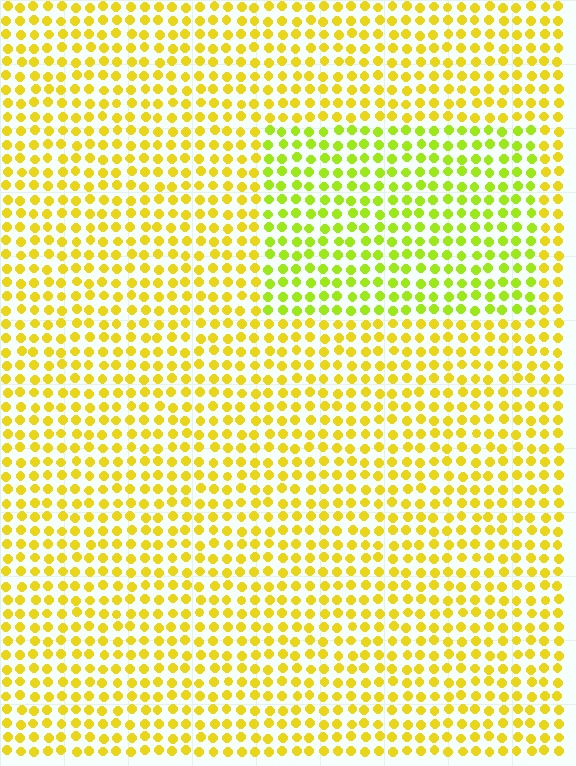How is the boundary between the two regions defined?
The boundary is defined purely by a slight shift in hue (about 28 degrees). Spacing, size, and orientation are identical on both sides.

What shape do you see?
I see a rectangle.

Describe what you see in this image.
The image is filled with small yellow elements in a uniform arrangement. A rectangle-shaped region is visible where the elements are tinted to a slightly different hue, forming a subtle color boundary.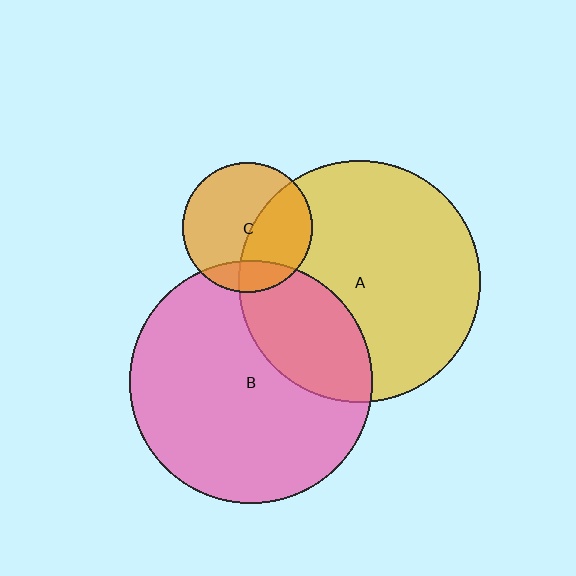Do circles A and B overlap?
Yes.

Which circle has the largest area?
Circle B (pink).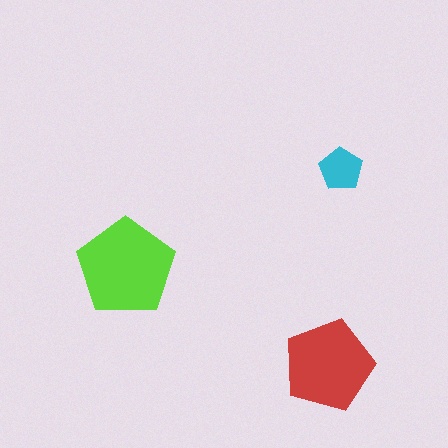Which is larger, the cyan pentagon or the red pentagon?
The red one.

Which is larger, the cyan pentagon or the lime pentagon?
The lime one.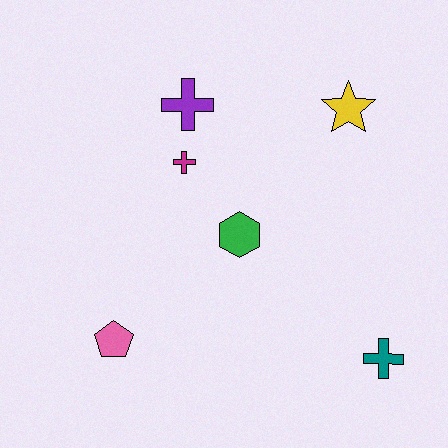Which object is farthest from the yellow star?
The pink pentagon is farthest from the yellow star.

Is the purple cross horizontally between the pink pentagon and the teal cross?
Yes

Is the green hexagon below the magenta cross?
Yes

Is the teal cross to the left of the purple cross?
No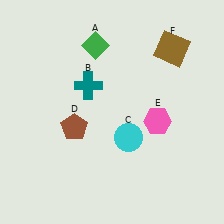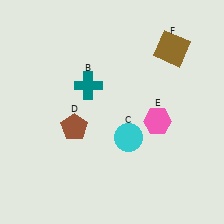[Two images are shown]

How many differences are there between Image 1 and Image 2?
There is 1 difference between the two images.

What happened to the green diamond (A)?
The green diamond (A) was removed in Image 2. It was in the top-left area of Image 1.